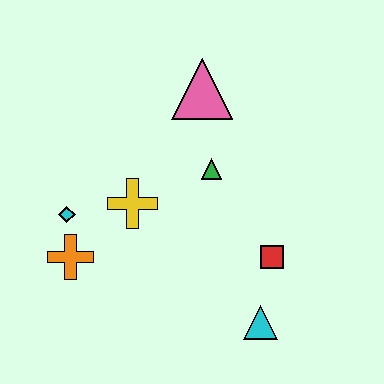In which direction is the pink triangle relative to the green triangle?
The pink triangle is above the green triangle.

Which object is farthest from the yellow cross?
The cyan triangle is farthest from the yellow cross.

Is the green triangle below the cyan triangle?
No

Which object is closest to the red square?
The cyan triangle is closest to the red square.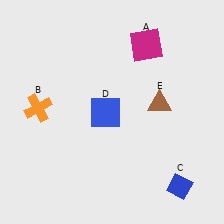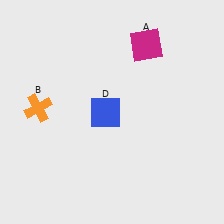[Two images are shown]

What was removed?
The brown triangle (E), the blue diamond (C) were removed in Image 2.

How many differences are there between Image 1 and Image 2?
There are 2 differences between the two images.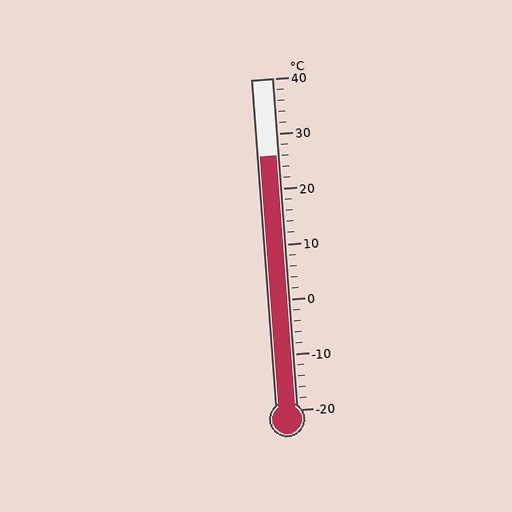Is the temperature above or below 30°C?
The temperature is below 30°C.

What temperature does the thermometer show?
The thermometer shows approximately 26°C.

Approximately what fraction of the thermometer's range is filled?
The thermometer is filled to approximately 75% of its range.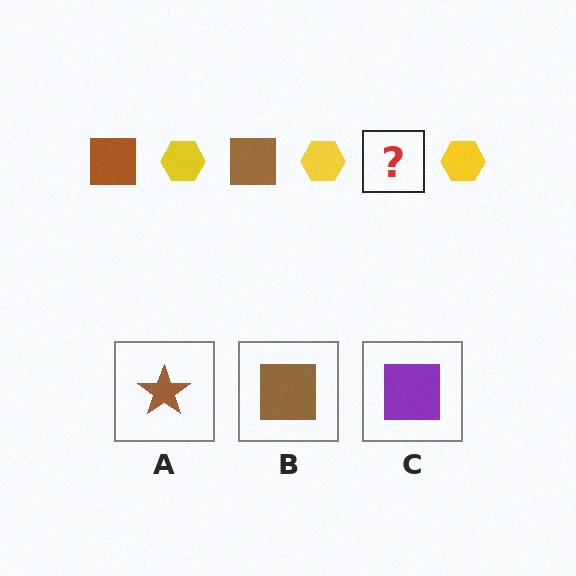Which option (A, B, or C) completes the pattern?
B.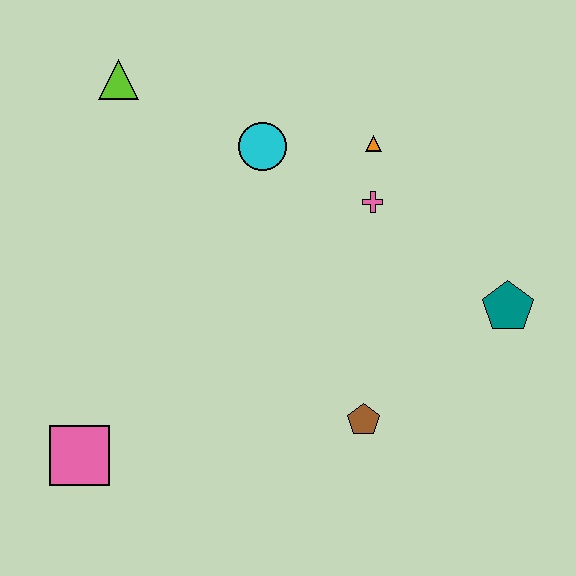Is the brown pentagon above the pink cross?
No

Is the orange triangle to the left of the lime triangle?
No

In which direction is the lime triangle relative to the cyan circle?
The lime triangle is to the left of the cyan circle.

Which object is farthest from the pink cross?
The pink square is farthest from the pink cross.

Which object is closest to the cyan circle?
The orange triangle is closest to the cyan circle.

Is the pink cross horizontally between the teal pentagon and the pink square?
Yes